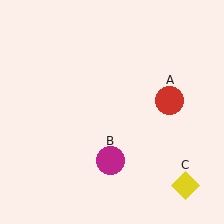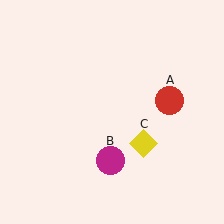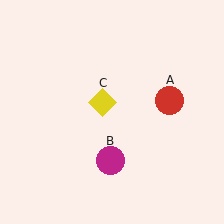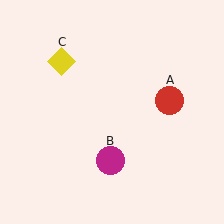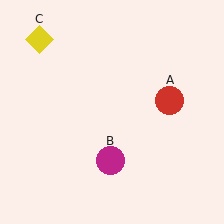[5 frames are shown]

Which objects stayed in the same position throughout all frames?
Red circle (object A) and magenta circle (object B) remained stationary.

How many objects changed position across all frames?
1 object changed position: yellow diamond (object C).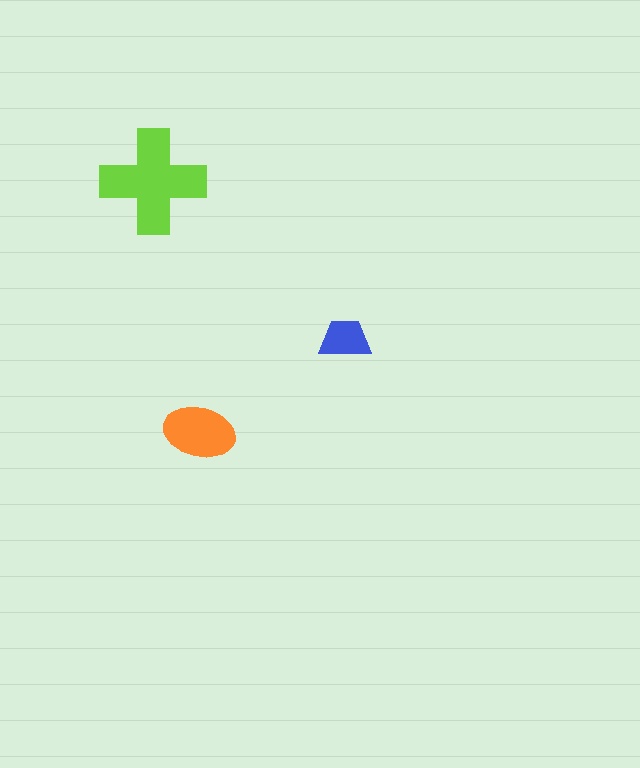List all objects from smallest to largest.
The blue trapezoid, the orange ellipse, the lime cross.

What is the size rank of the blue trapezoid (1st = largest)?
3rd.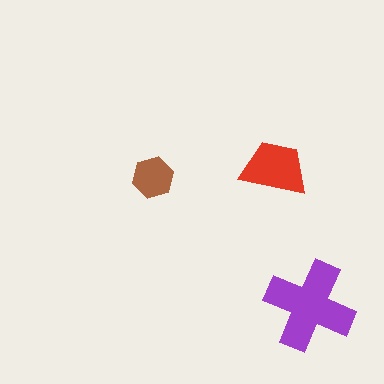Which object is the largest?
The purple cross.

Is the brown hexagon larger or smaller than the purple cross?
Smaller.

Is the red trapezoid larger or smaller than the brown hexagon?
Larger.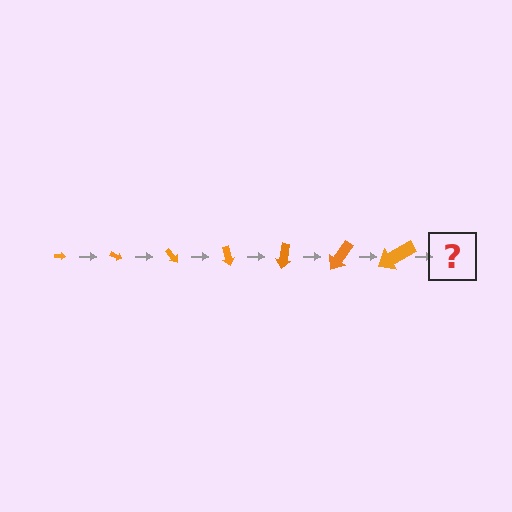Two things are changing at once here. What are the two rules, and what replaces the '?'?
The two rules are that the arrow grows larger each step and it rotates 25 degrees each step. The '?' should be an arrow, larger than the previous one and rotated 175 degrees from the start.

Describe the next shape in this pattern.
It should be an arrow, larger than the previous one and rotated 175 degrees from the start.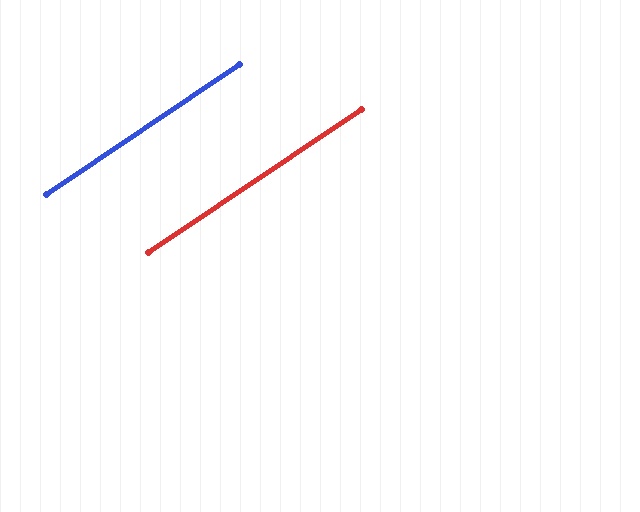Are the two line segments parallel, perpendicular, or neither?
Parallel — their directions differ by only 0.1°.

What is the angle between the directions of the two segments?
Approximately 0 degrees.